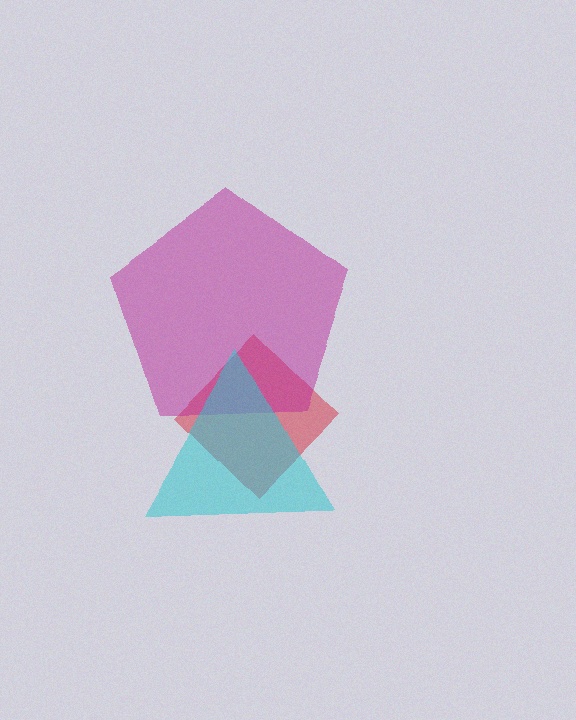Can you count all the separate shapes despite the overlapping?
Yes, there are 3 separate shapes.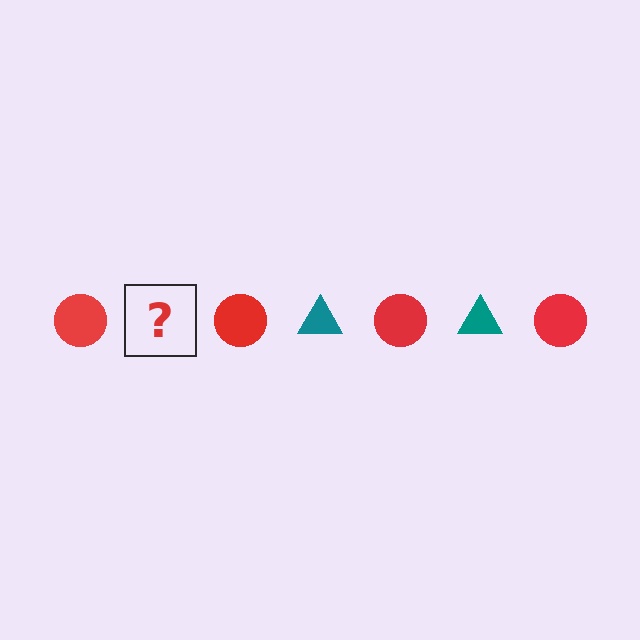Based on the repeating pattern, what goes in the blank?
The blank should be a teal triangle.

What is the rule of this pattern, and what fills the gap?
The rule is that the pattern alternates between red circle and teal triangle. The gap should be filled with a teal triangle.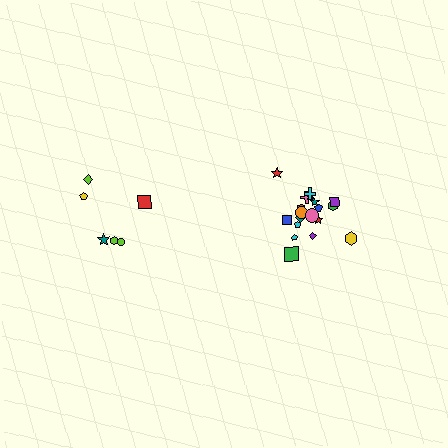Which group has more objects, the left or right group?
The right group.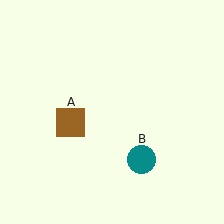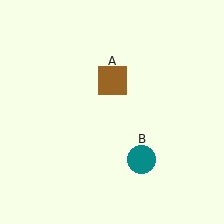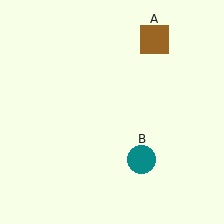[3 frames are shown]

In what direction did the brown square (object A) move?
The brown square (object A) moved up and to the right.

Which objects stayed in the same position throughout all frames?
Teal circle (object B) remained stationary.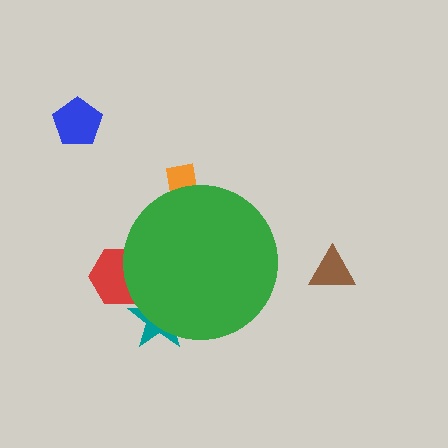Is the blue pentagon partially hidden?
No, the blue pentagon is fully visible.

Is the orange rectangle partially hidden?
Yes, the orange rectangle is partially hidden behind the green circle.